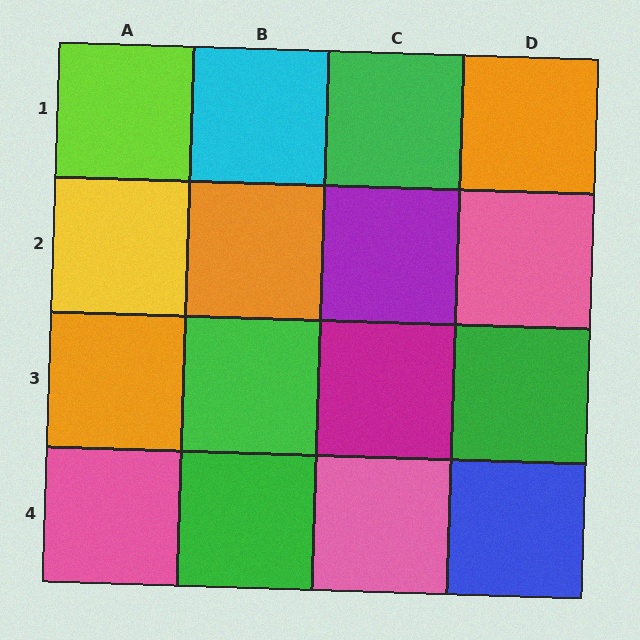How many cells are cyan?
1 cell is cyan.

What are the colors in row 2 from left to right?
Yellow, orange, purple, pink.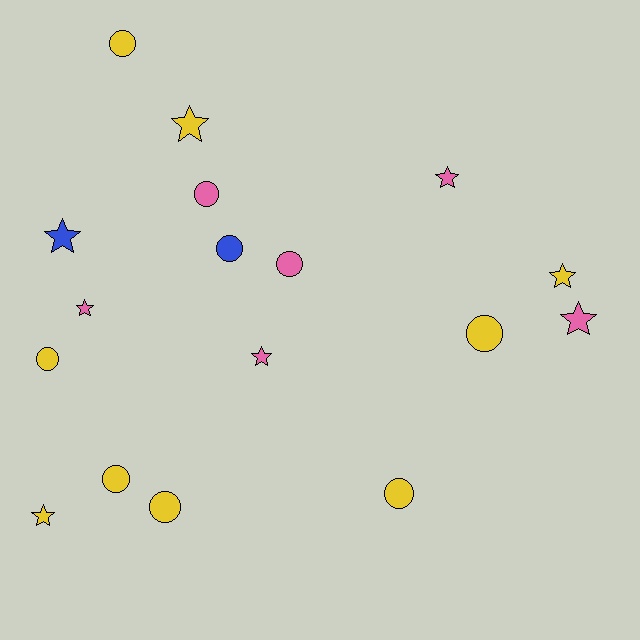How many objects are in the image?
There are 17 objects.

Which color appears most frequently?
Yellow, with 9 objects.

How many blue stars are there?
There is 1 blue star.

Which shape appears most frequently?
Circle, with 9 objects.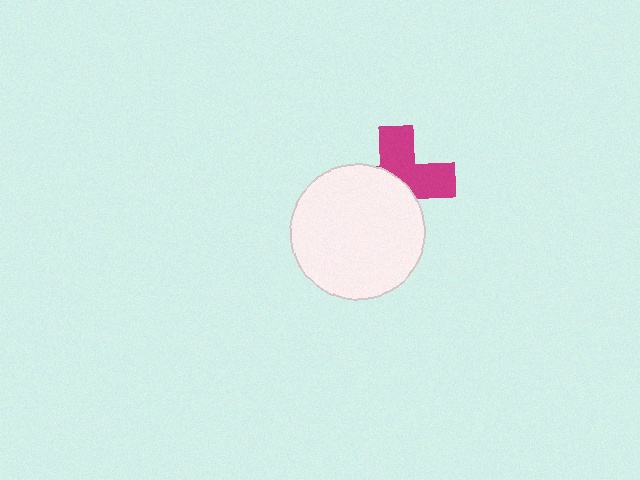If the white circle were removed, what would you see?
You would see the complete magenta cross.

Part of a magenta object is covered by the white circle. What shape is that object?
It is a cross.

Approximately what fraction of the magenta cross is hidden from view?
Roughly 52% of the magenta cross is hidden behind the white circle.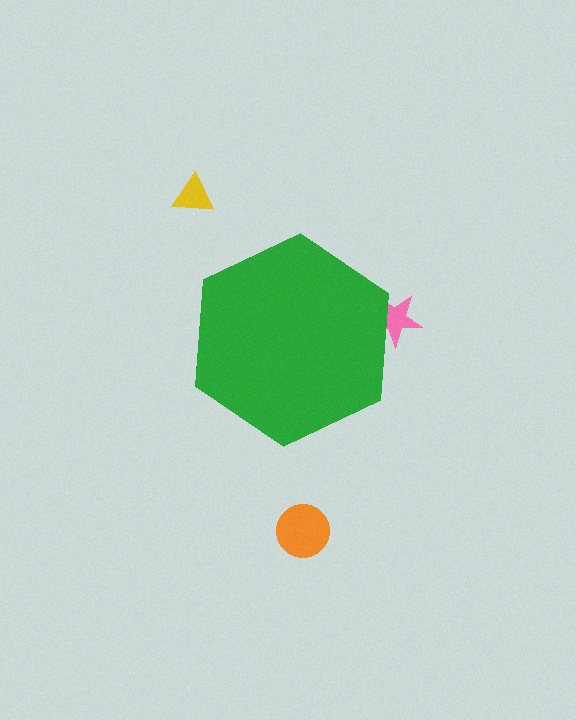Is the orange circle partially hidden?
No, the orange circle is fully visible.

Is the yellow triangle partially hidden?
No, the yellow triangle is fully visible.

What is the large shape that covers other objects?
A green hexagon.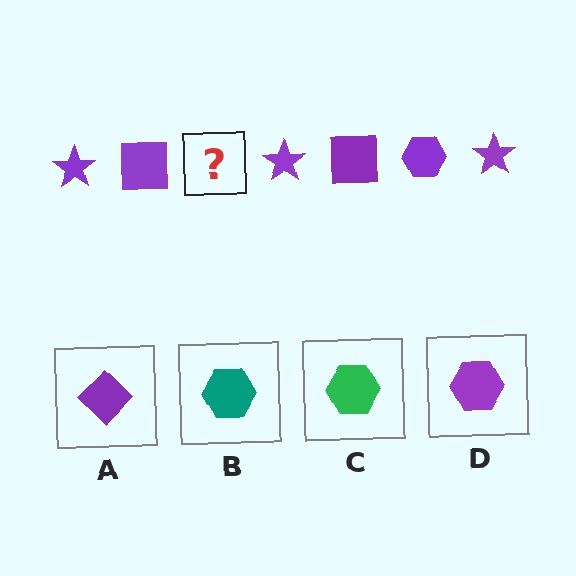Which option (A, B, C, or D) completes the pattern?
D.